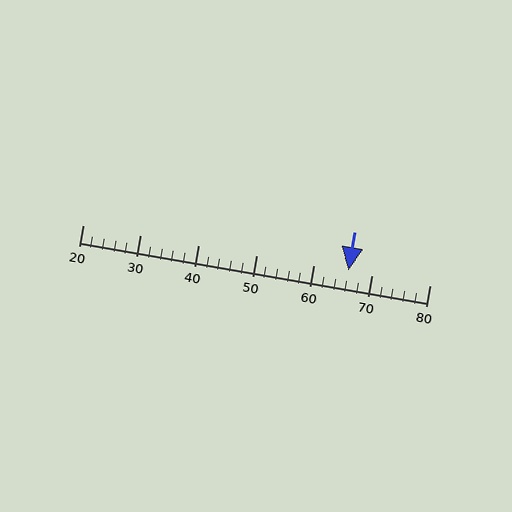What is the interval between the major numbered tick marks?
The major tick marks are spaced 10 units apart.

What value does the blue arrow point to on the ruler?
The blue arrow points to approximately 66.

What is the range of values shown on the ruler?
The ruler shows values from 20 to 80.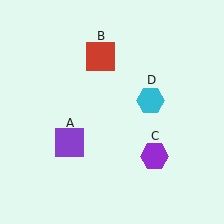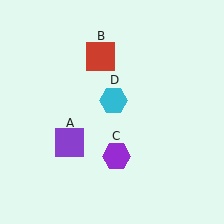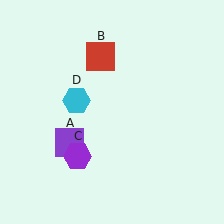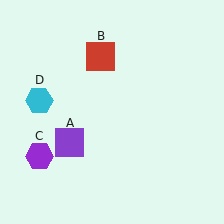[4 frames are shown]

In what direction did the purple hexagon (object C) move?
The purple hexagon (object C) moved left.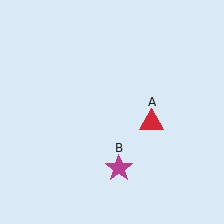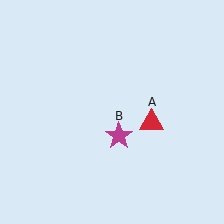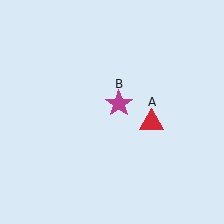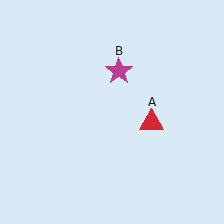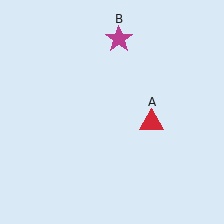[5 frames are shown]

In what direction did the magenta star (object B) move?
The magenta star (object B) moved up.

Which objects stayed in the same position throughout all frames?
Red triangle (object A) remained stationary.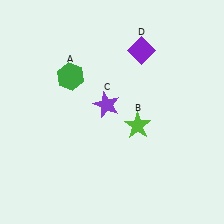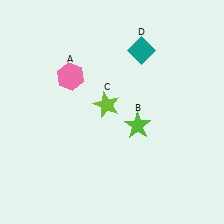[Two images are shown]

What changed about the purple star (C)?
In Image 1, C is purple. In Image 2, it changed to lime.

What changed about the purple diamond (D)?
In Image 1, D is purple. In Image 2, it changed to teal.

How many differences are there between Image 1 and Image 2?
There are 3 differences between the two images.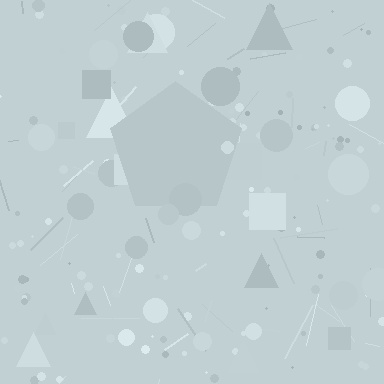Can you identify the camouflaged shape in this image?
The camouflaged shape is a pentagon.